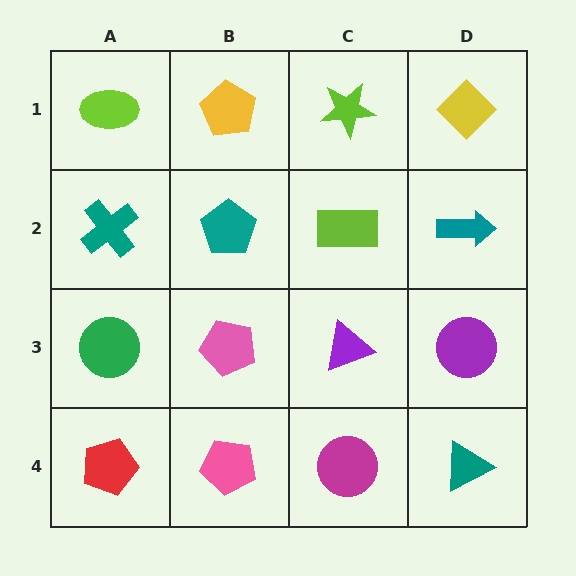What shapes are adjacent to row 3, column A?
A teal cross (row 2, column A), a red pentagon (row 4, column A), a pink pentagon (row 3, column B).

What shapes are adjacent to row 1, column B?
A teal pentagon (row 2, column B), a lime ellipse (row 1, column A), a lime star (row 1, column C).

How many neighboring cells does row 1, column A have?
2.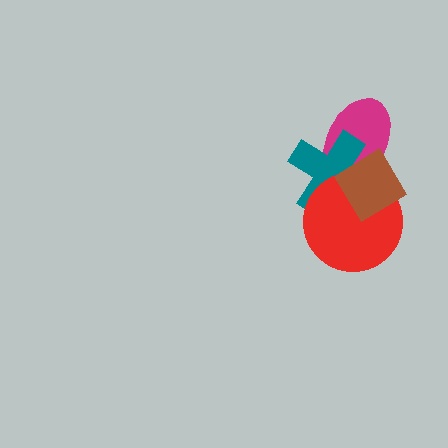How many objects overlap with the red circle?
3 objects overlap with the red circle.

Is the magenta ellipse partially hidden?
Yes, it is partially covered by another shape.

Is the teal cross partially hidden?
Yes, it is partially covered by another shape.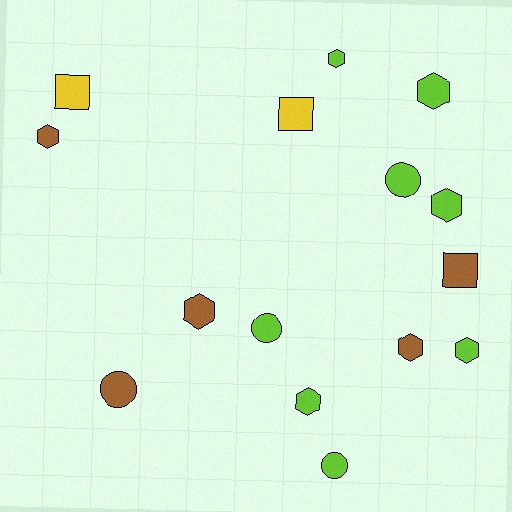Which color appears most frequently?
Lime, with 8 objects.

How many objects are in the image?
There are 15 objects.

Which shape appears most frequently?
Hexagon, with 8 objects.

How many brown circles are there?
There is 1 brown circle.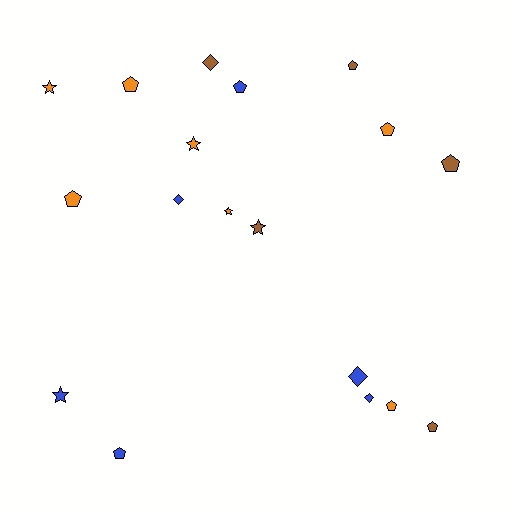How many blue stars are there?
There is 1 blue star.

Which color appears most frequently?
Orange, with 7 objects.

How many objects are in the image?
There are 18 objects.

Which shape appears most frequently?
Pentagon, with 9 objects.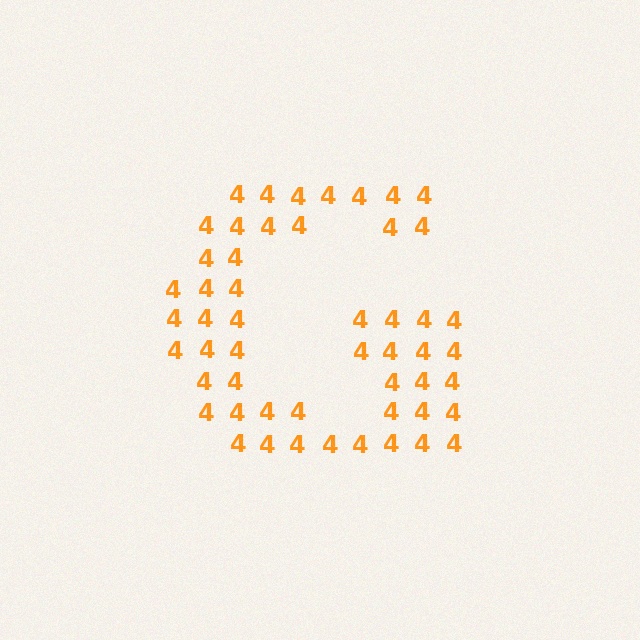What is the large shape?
The large shape is the letter G.